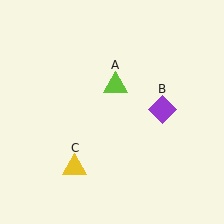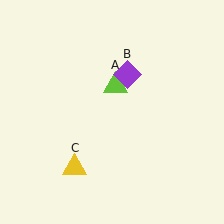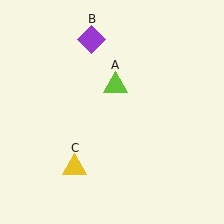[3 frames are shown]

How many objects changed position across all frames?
1 object changed position: purple diamond (object B).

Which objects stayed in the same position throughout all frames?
Lime triangle (object A) and yellow triangle (object C) remained stationary.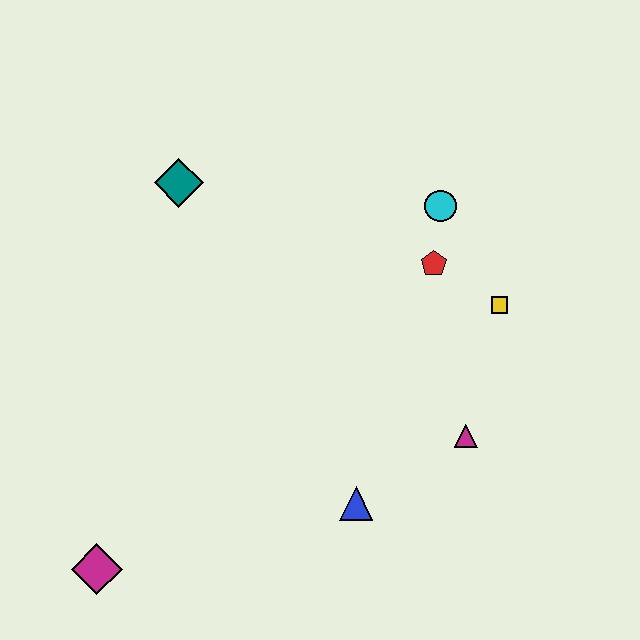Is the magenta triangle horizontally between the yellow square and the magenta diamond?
Yes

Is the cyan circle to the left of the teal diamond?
No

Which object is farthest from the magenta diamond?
The cyan circle is farthest from the magenta diamond.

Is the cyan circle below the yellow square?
No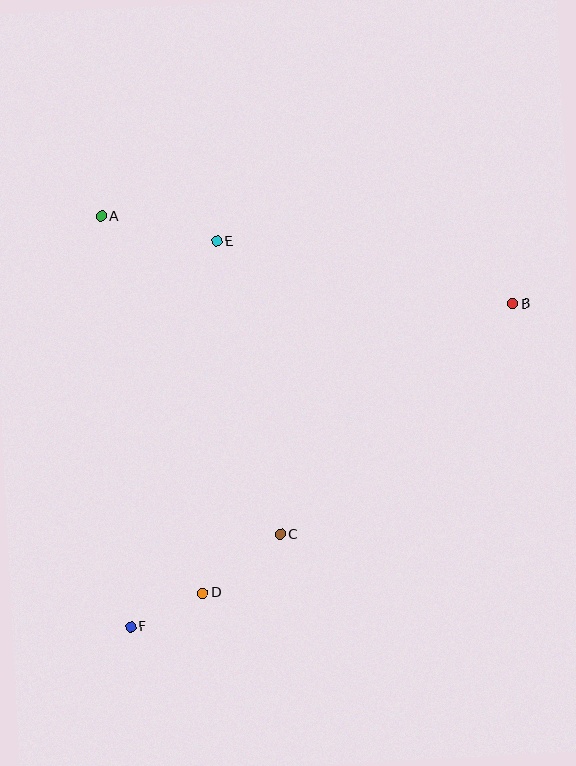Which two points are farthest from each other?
Points B and F are farthest from each other.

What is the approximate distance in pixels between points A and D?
The distance between A and D is approximately 390 pixels.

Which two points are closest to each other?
Points D and F are closest to each other.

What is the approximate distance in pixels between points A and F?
The distance between A and F is approximately 412 pixels.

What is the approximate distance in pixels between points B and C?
The distance between B and C is approximately 327 pixels.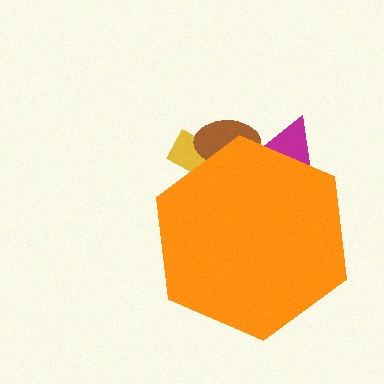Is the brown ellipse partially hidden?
Yes, the brown ellipse is partially hidden behind the orange hexagon.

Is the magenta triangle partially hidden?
Yes, the magenta triangle is partially hidden behind the orange hexagon.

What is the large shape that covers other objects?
An orange hexagon.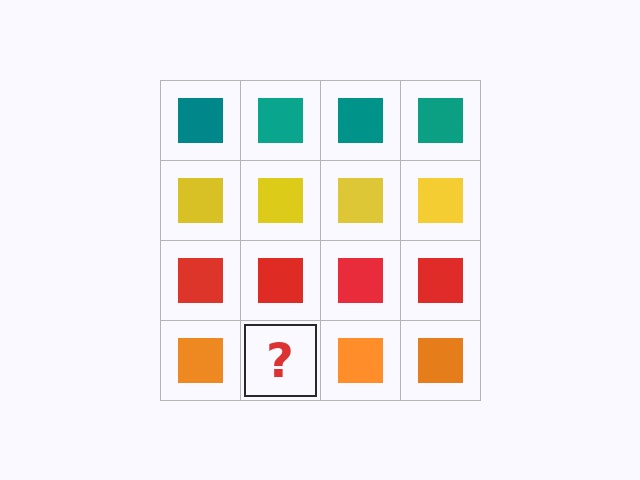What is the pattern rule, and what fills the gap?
The rule is that each row has a consistent color. The gap should be filled with an orange square.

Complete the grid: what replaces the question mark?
The question mark should be replaced with an orange square.